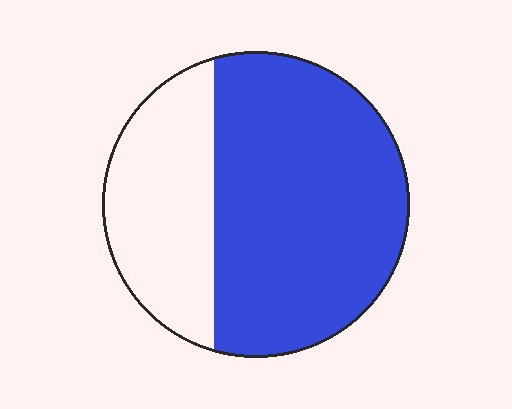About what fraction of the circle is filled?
About two thirds (2/3).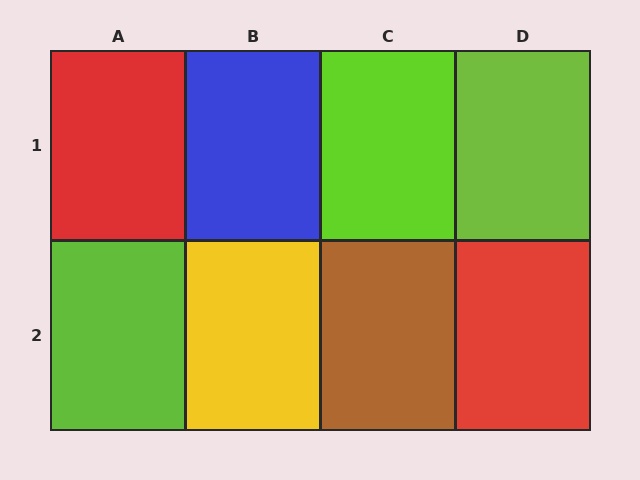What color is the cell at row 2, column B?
Yellow.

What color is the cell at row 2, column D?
Red.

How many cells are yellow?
1 cell is yellow.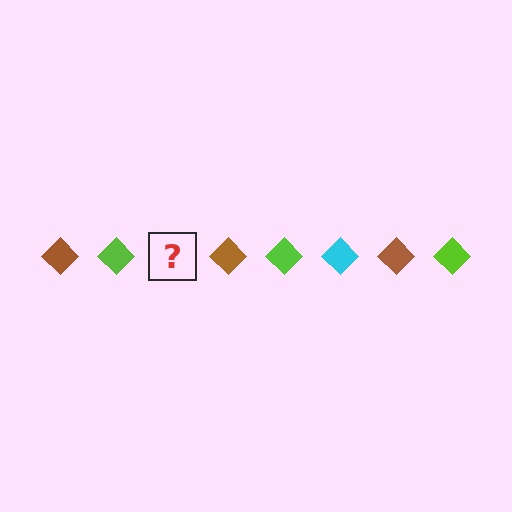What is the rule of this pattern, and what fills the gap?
The rule is that the pattern cycles through brown, lime, cyan diamonds. The gap should be filled with a cyan diamond.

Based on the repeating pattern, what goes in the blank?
The blank should be a cyan diamond.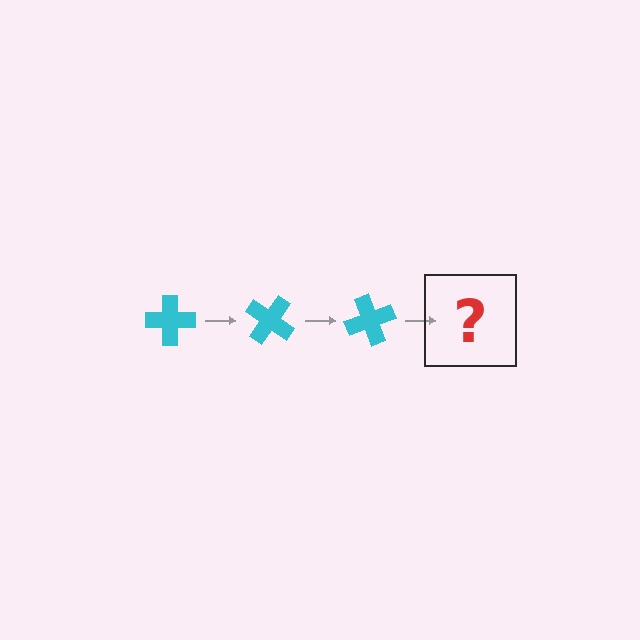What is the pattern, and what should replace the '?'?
The pattern is that the cross rotates 35 degrees each step. The '?' should be a cyan cross rotated 105 degrees.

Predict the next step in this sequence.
The next step is a cyan cross rotated 105 degrees.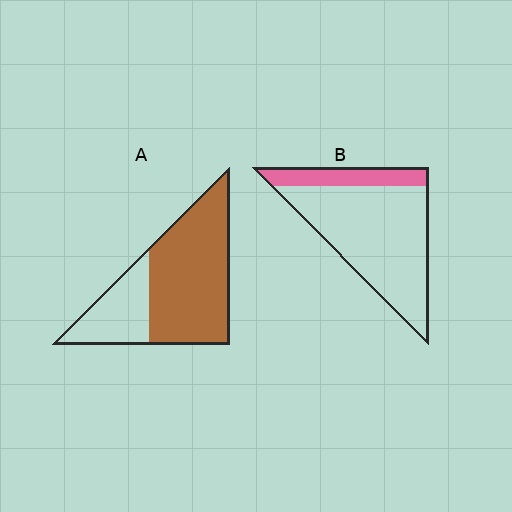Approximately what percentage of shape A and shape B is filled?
A is approximately 70% and B is approximately 20%.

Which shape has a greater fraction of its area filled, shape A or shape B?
Shape A.